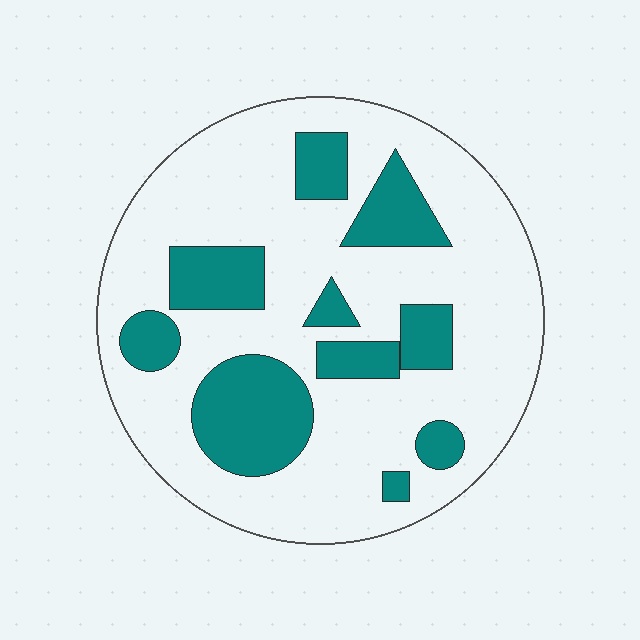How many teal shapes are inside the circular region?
10.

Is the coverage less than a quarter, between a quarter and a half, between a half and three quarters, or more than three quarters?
Between a quarter and a half.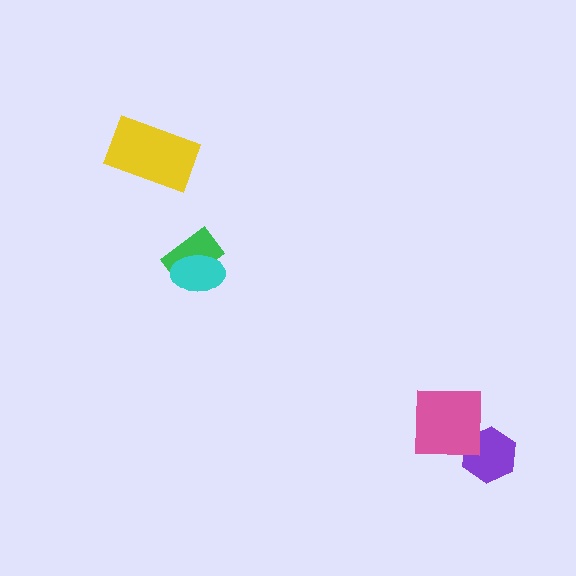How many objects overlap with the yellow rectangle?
0 objects overlap with the yellow rectangle.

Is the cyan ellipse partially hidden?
No, no other shape covers it.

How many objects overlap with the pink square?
1 object overlaps with the pink square.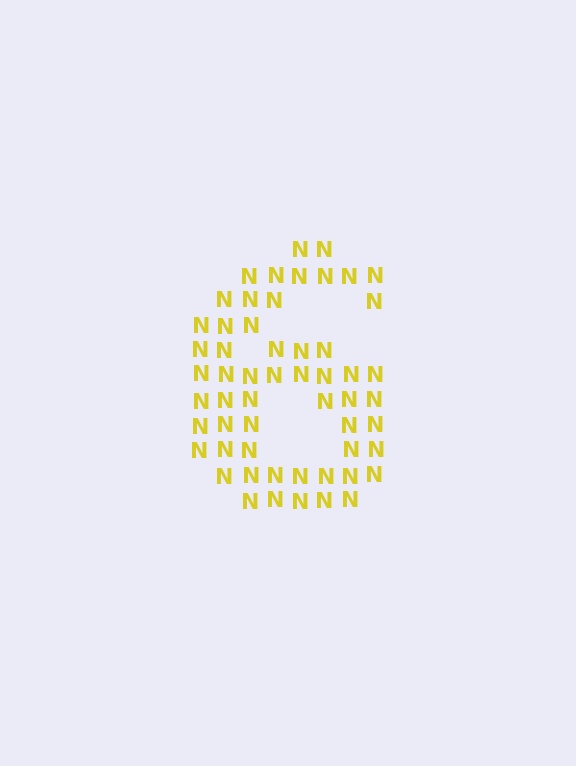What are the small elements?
The small elements are letter N's.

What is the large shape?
The large shape is the digit 6.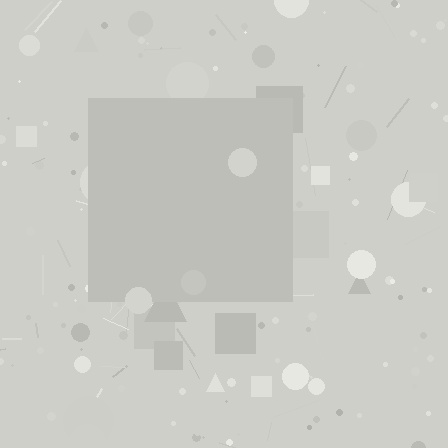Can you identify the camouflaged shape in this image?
The camouflaged shape is a square.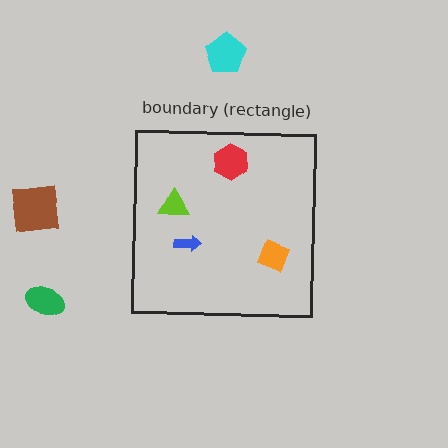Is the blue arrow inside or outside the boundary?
Inside.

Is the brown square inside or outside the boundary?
Outside.